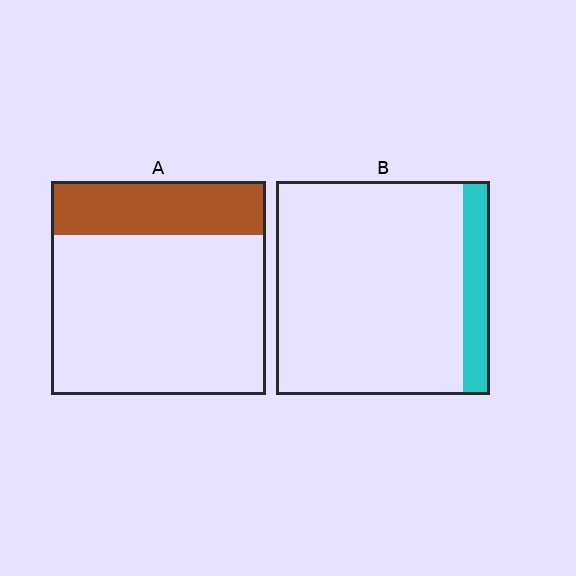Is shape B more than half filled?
No.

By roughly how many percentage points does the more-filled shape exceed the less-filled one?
By roughly 15 percentage points (A over B).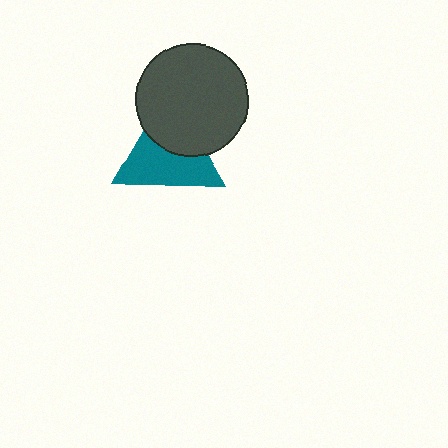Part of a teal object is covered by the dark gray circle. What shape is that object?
It is a triangle.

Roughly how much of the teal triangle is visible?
About half of it is visible (roughly 60%).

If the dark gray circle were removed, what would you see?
You would see the complete teal triangle.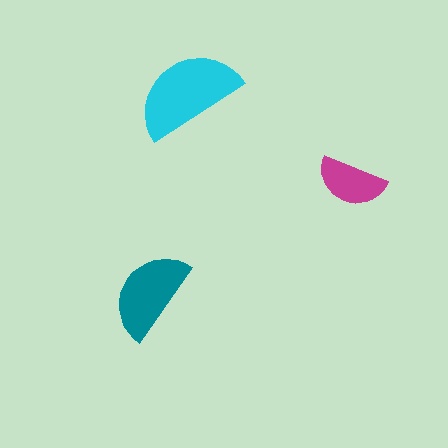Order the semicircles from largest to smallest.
the cyan one, the teal one, the magenta one.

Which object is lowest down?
The teal semicircle is bottommost.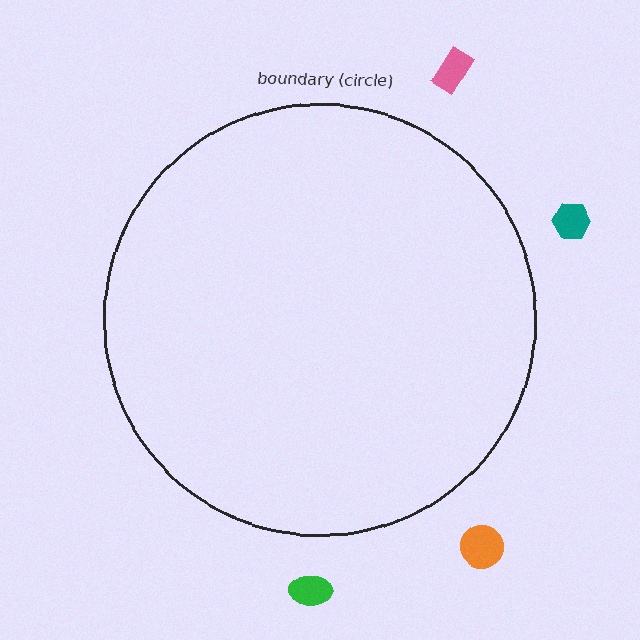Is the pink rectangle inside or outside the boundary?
Outside.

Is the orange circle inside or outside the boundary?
Outside.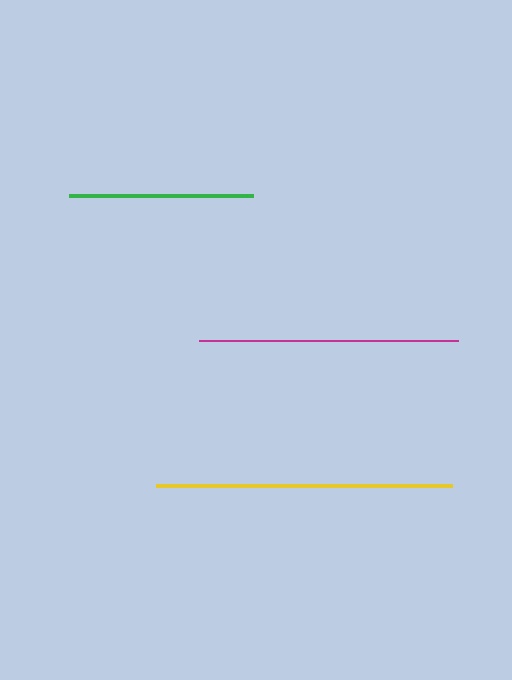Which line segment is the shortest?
The green line is the shortest at approximately 183 pixels.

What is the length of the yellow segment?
The yellow segment is approximately 296 pixels long.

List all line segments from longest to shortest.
From longest to shortest: yellow, magenta, green.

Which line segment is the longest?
The yellow line is the longest at approximately 296 pixels.